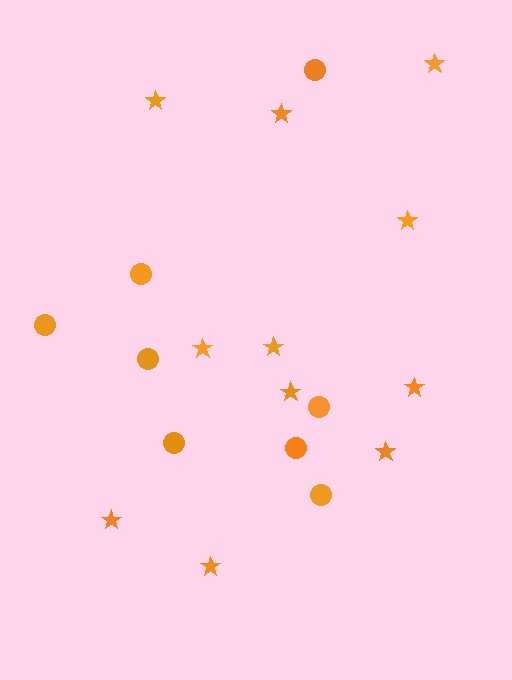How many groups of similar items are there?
There are 2 groups: one group of circles (8) and one group of stars (11).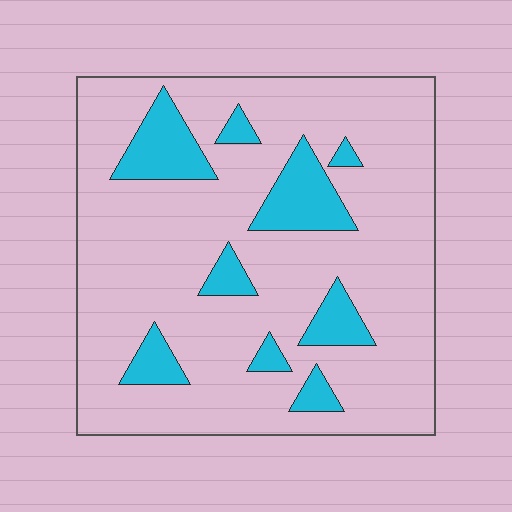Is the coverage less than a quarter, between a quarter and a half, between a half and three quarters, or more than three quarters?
Less than a quarter.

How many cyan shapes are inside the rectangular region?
9.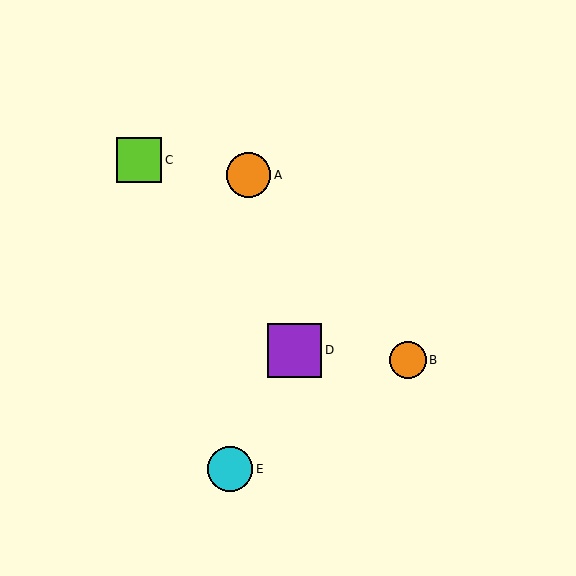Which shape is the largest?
The purple square (labeled D) is the largest.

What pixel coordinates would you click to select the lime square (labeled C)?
Click at (139, 160) to select the lime square C.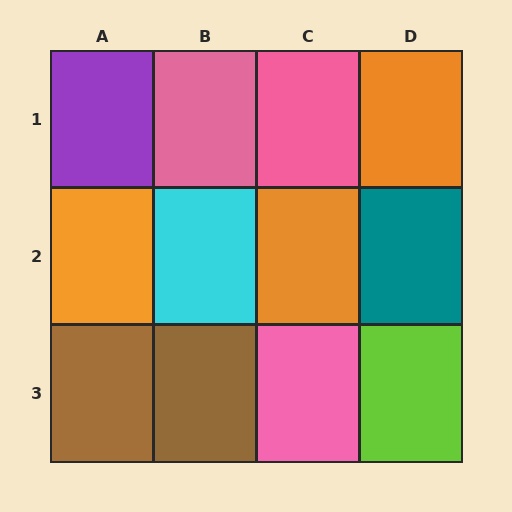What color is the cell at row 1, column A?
Purple.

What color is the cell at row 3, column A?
Brown.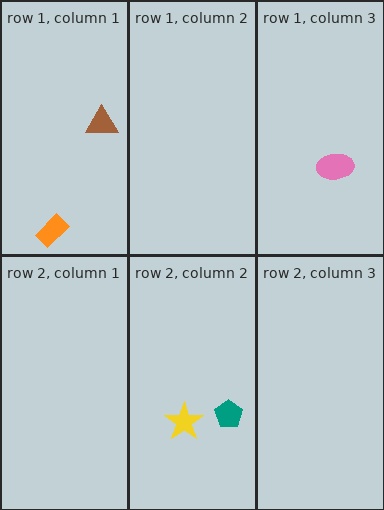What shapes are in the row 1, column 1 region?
The brown triangle, the orange rectangle.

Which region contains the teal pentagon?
The row 2, column 2 region.